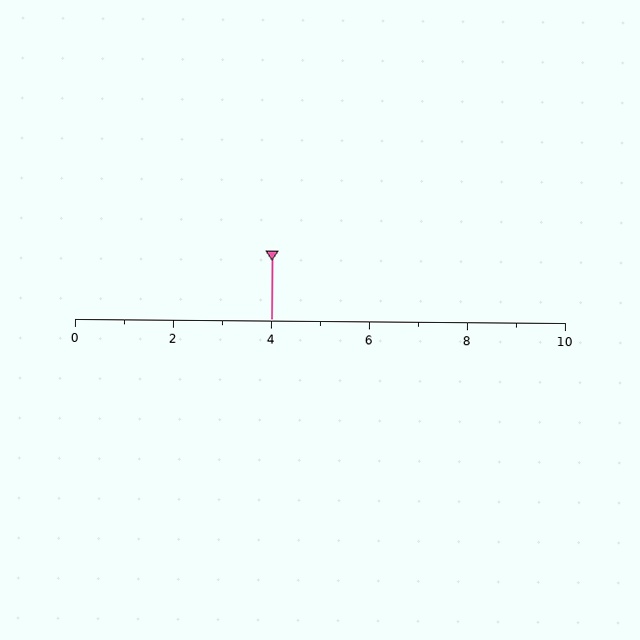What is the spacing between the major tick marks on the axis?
The major ticks are spaced 2 apart.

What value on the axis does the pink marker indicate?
The marker indicates approximately 4.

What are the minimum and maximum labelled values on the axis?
The axis runs from 0 to 10.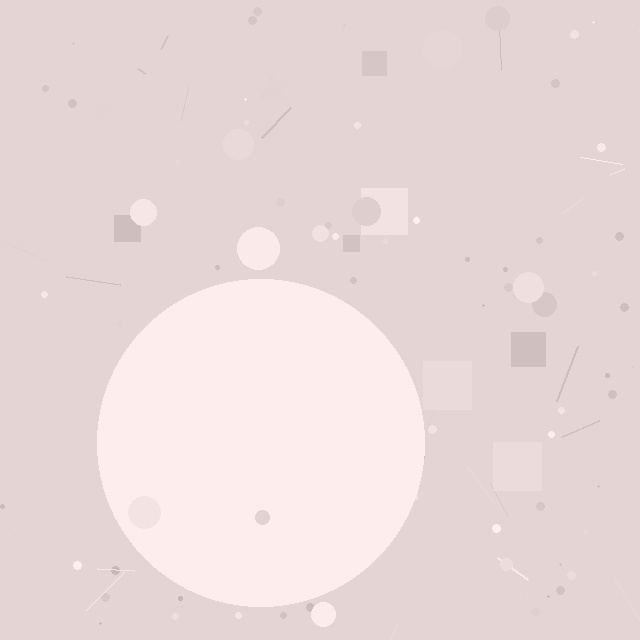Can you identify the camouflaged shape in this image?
The camouflaged shape is a circle.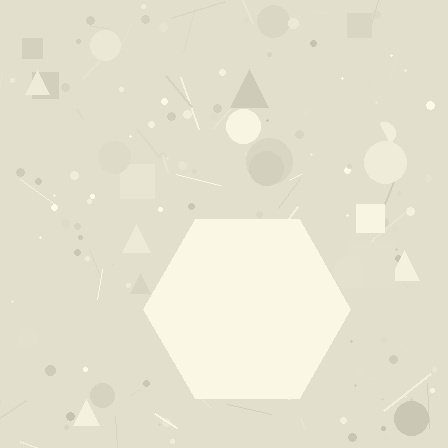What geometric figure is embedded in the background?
A hexagon is embedded in the background.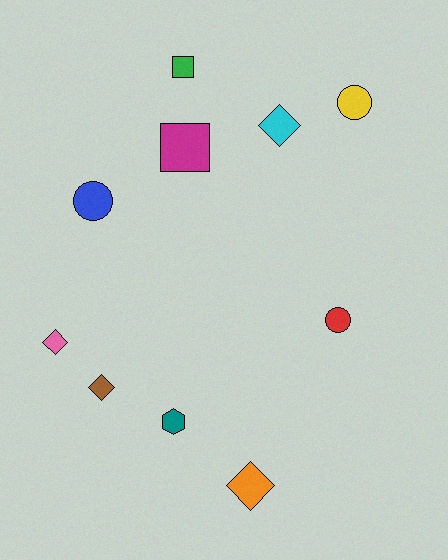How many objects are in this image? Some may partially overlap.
There are 10 objects.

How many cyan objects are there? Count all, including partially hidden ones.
There is 1 cyan object.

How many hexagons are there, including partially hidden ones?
There is 1 hexagon.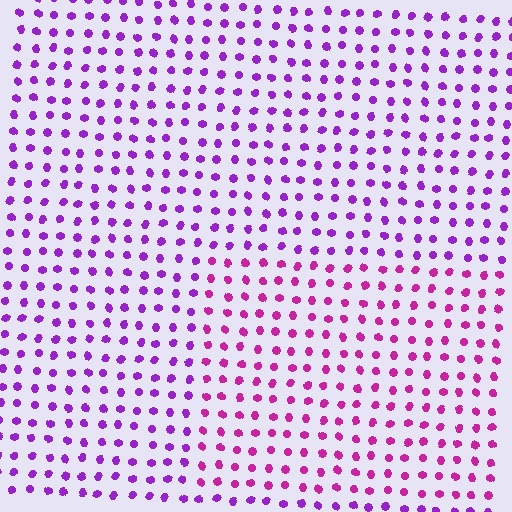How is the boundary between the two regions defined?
The boundary is defined purely by a slight shift in hue (about 32 degrees). Spacing, size, and orientation are identical on both sides.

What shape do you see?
I see a rectangle.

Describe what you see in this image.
The image is filled with small purple elements in a uniform arrangement. A rectangle-shaped region is visible where the elements are tinted to a slightly different hue, forming a subtle color boundary.